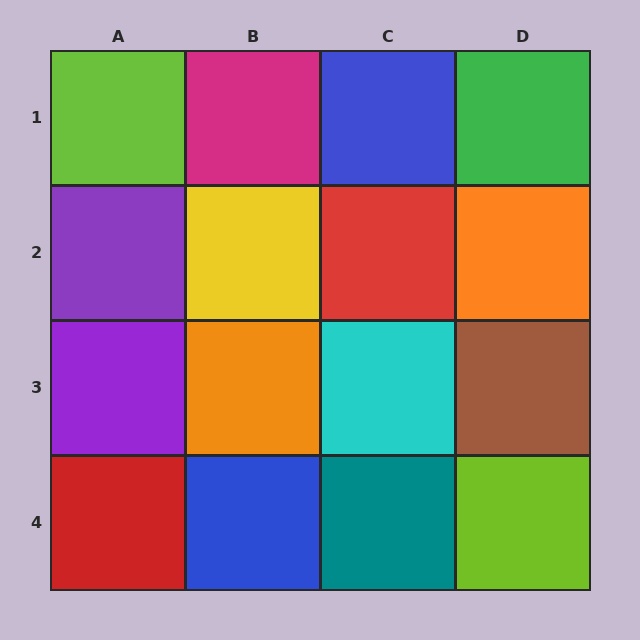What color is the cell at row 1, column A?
Lime.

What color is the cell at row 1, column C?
Blue.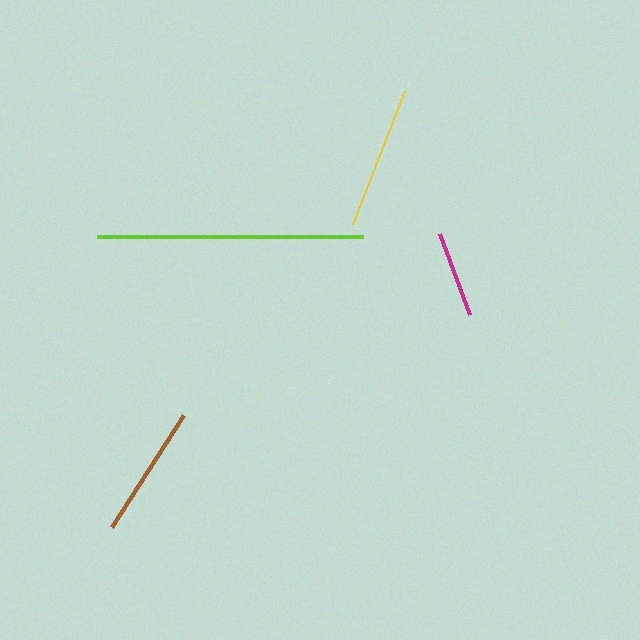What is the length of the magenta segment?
The magenta segment is approximately 86 pixels long.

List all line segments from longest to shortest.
From longest to shortest: lime, yellow, brown, magenta.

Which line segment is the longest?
The lime line is the longest at approximately 267 pixels.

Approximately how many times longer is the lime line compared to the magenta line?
The lime line is approximately 3.1 times the length of the magenta line.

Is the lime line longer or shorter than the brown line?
The lime line is longer than the brown line.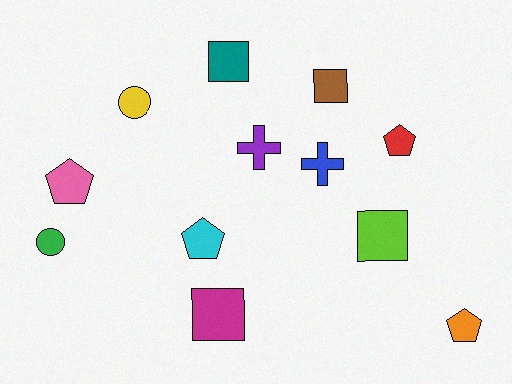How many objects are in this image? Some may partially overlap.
There are 12 objects.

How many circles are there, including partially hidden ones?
There are 2 circles.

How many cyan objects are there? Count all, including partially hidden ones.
There is 1 cyan object.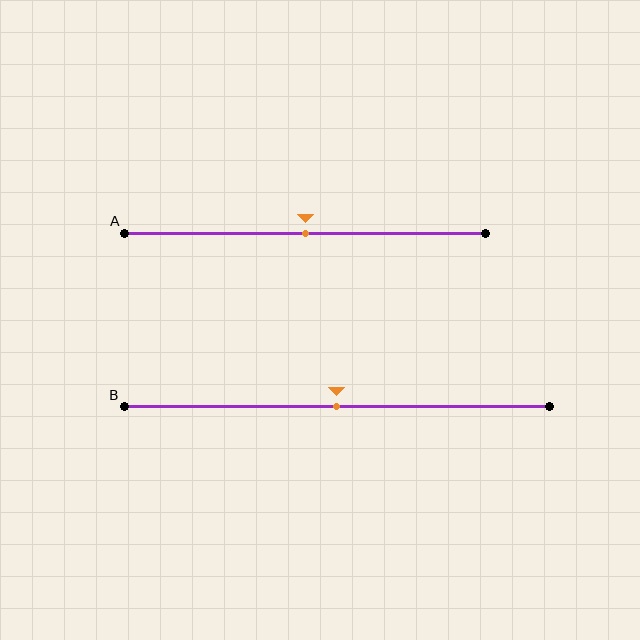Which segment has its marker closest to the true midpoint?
Segment A has its marker closest to the true midpoint.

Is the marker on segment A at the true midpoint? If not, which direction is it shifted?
Yes, the marker on segment A is at the true midpoint.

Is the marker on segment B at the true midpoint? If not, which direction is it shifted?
Yes, the marker on segment B is at the true midpoint.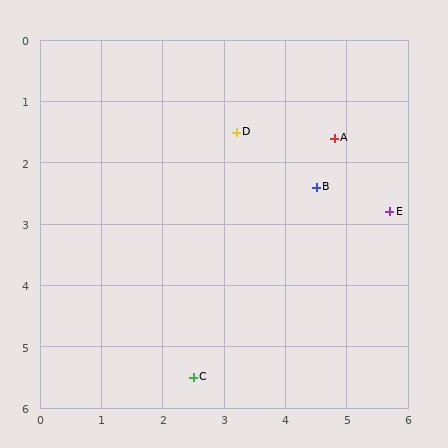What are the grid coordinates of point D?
Point D is at approximately (3.2, 1.5).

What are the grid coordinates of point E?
Point E is at approximately (5.7, 2.8).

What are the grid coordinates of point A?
Point A is at approximately (4.8, 1.6).